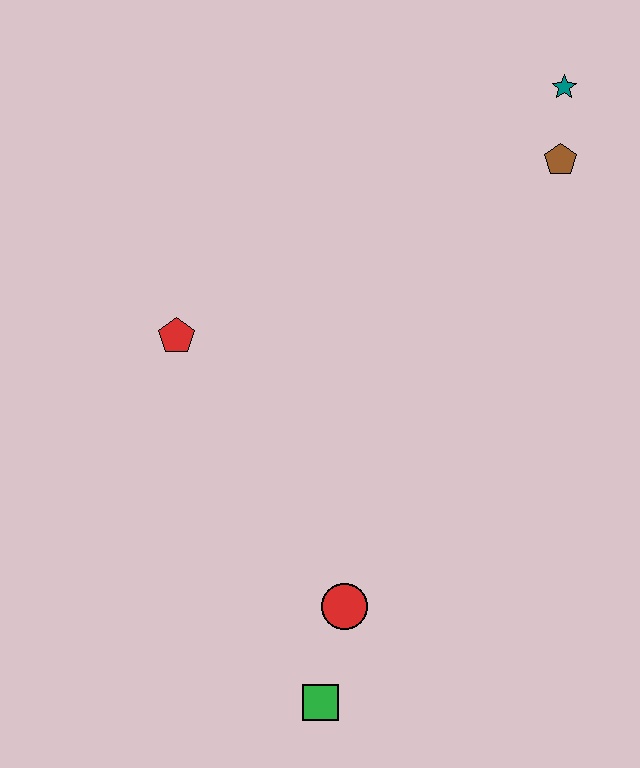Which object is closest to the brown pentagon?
The teal star is closest to the brown pentagon.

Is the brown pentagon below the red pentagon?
No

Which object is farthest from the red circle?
The teal star is farthest from the red circle.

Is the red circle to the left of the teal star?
Yes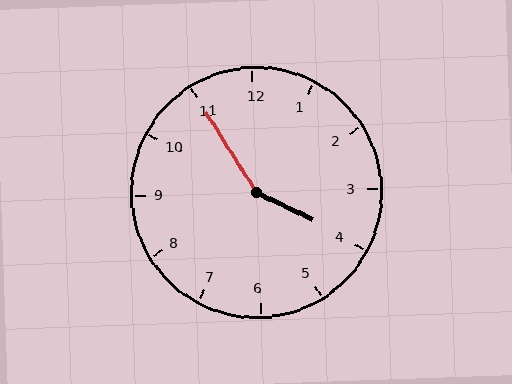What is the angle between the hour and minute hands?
Approximately 148 degrees.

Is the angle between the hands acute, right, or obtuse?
It is obtuse.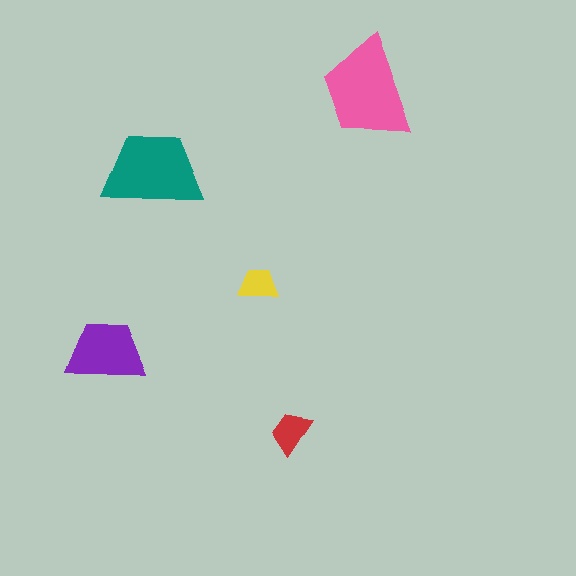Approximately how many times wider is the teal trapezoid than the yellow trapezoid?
About 2.5 times wider.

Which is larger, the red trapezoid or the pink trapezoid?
The pink one.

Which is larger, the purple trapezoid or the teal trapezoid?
The teal one.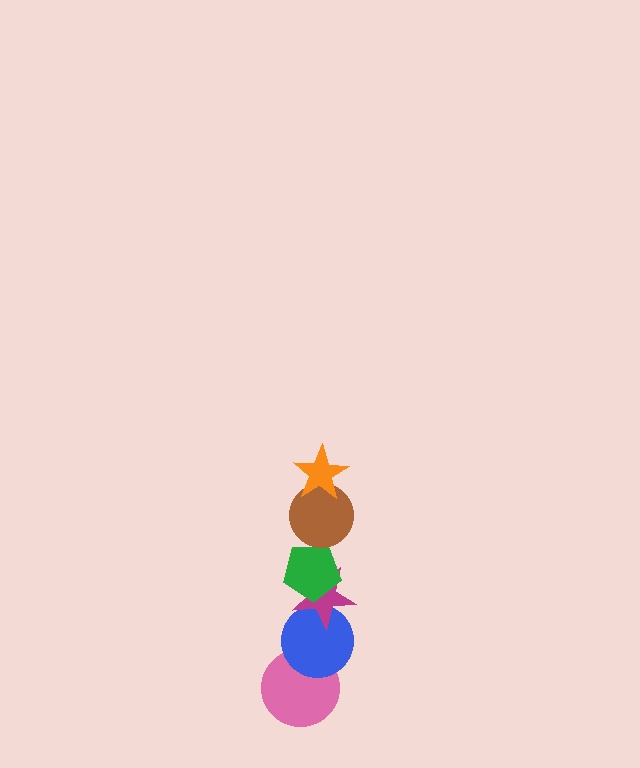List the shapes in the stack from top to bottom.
From top to bottom: the orange star, the brown circle, the green pentagon, the magenta star, the blue circle, the pink circle.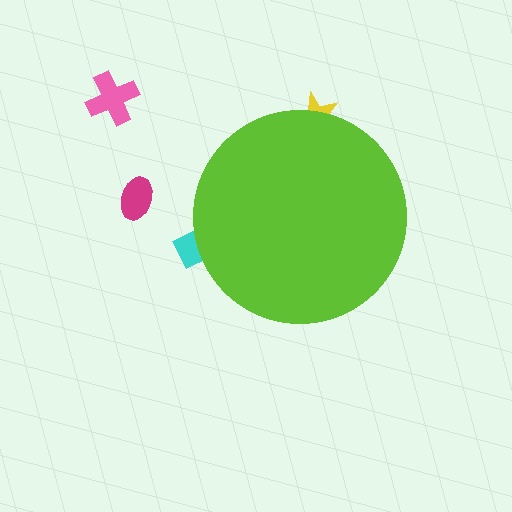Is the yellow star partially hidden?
Yes, the yellow star is partially hidden behind the lime circle.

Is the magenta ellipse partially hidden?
No, the magenta ellipse is fully visible.